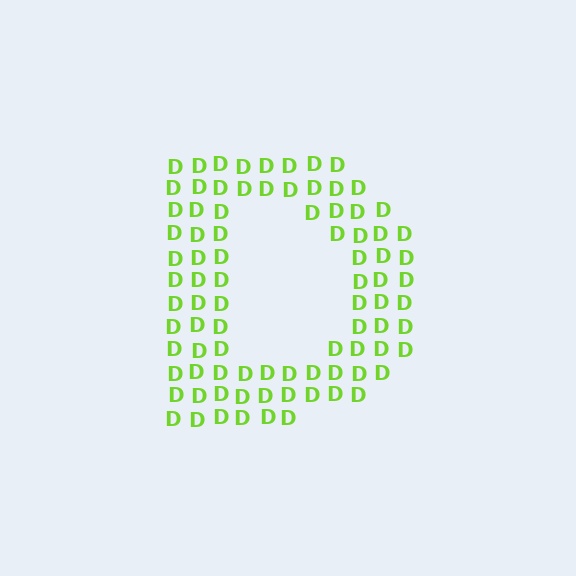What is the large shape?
The large shape is the letter D.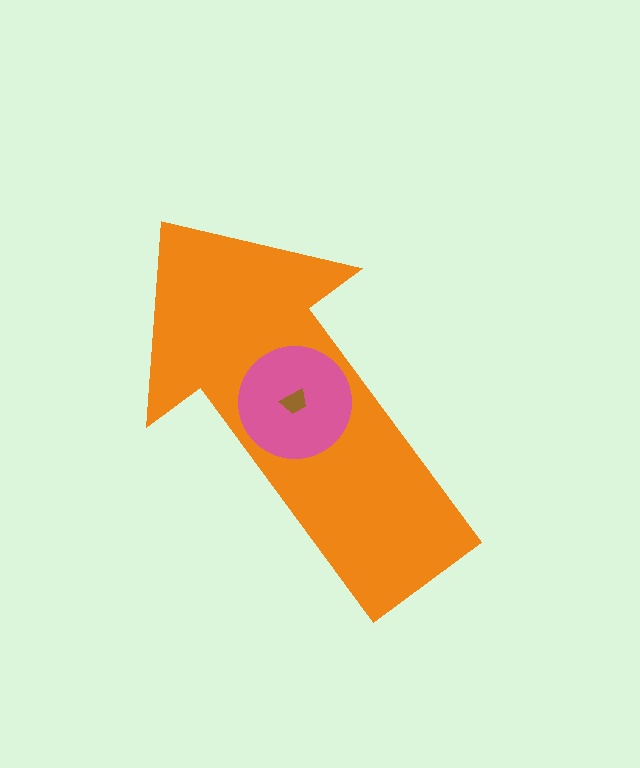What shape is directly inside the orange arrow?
The pink circle.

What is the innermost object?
The brown trapezoid.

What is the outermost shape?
The orange arrow.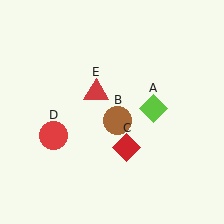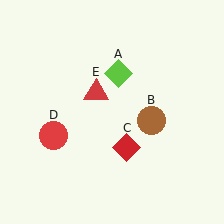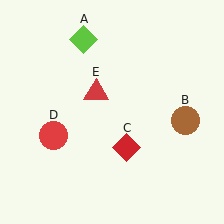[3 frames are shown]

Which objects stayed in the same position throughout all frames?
Red diamond (object C) and red circle (object D) and red triangle (object E) remained stationary.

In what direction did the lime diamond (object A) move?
The lime diamond (object A) moved up and to the left.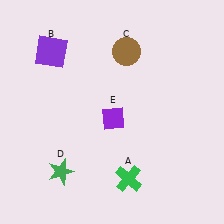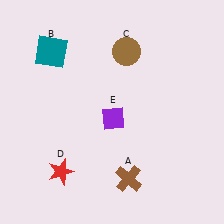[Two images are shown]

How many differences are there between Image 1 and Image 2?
There are 3 differences between the two images.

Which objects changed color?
A changed from green to brown. B changed from purple to teal. D changed from green to red.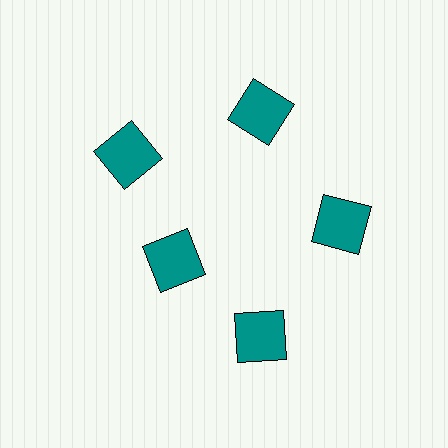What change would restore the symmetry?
The symmetry would be restored by moving it outward, back onto the ring so that all 5 squares sit at equal angles and equal distance from the center.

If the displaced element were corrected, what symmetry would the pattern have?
It would have 5-fold rotational symmetry — the pattern would map onto itself every 72 degrees.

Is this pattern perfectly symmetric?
No. The 5 teal squares are arranged in a ring, but one element near the 8 o'clock position is pulled inward toward the center, breaking the 5-fold rotational symmetry.